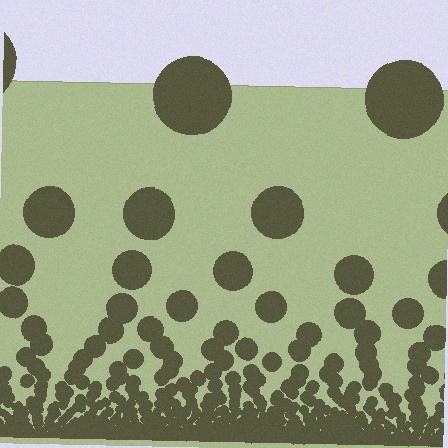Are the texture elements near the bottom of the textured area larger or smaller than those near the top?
Smaller. The gradient is inverted — elements near the bottom are smaller and denser.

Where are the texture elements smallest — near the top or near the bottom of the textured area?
Near the bottom.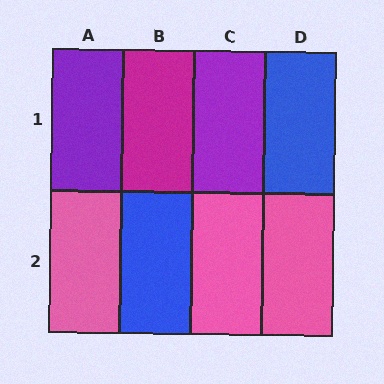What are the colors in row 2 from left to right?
Pink, blue, pink, pink.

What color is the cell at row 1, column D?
Blue.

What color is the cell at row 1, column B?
Magenta.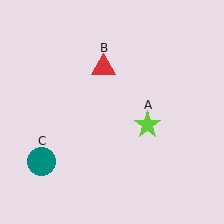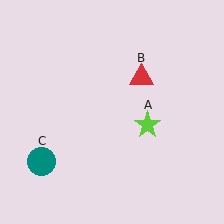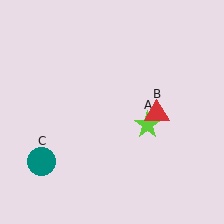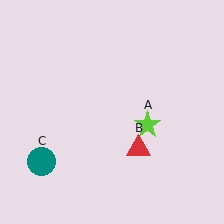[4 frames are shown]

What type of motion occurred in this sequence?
The red triangle (object B) rotated clockwise around the center of the scene.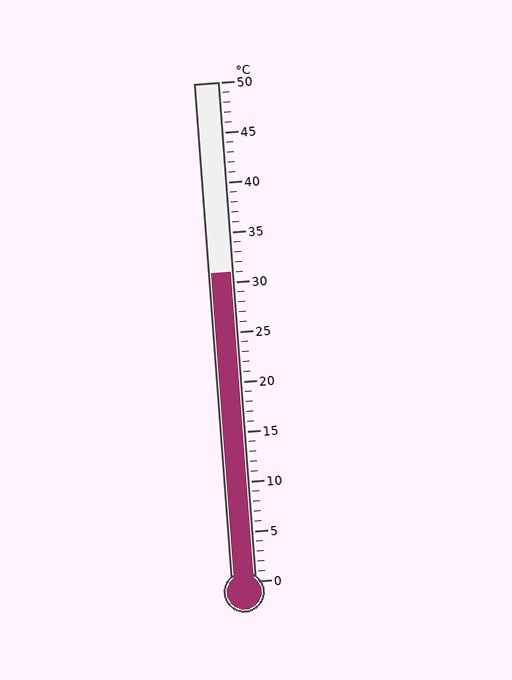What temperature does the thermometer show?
The thermometer shows approximately 31°C.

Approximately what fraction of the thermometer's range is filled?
The thermometer is filled to approximately 60% of its range.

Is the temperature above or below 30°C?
The temperature is above 30°C.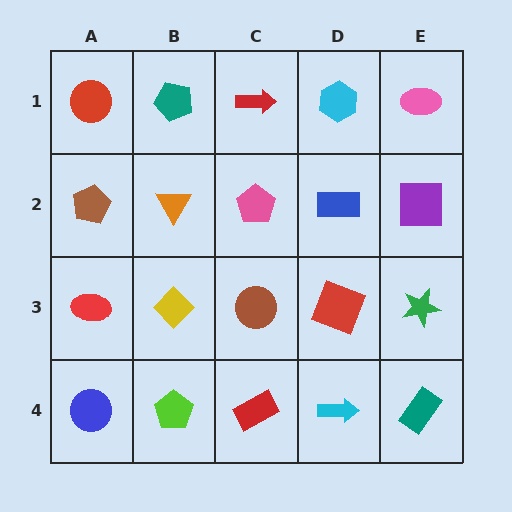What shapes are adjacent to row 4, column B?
A yellow diamond (row 3, column B), a blue circle (row 4, column A), a red rectangle (row 4, column C).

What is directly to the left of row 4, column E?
A cyan arrow.